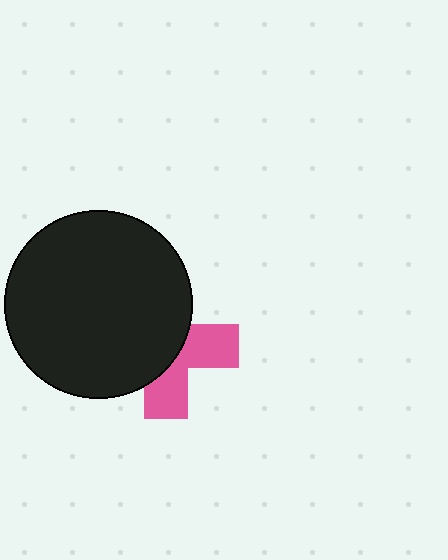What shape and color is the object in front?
The object in front is a black circle.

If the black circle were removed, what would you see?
You would see the complete pink cross.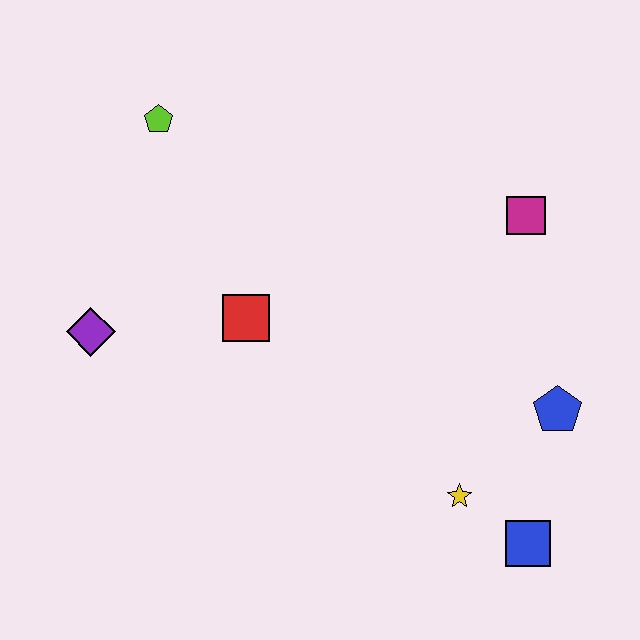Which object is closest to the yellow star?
The blue square is closest to the yellow star.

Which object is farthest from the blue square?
The lime pentagon is farthest from the blue square.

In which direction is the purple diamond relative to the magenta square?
The purple diamond is to the left of the magenta square.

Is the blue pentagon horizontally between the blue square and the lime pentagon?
No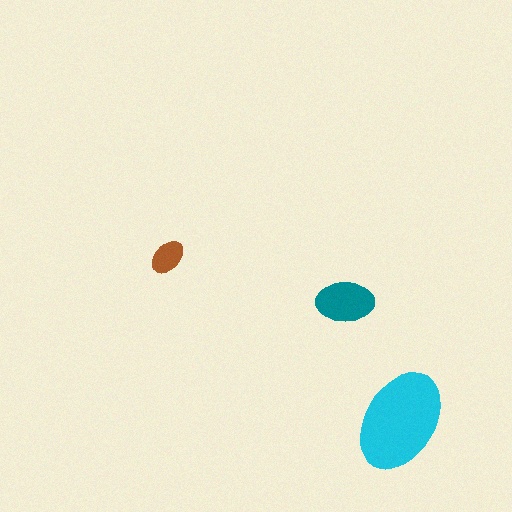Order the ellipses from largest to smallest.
the cyan one, the teal one, the brown one.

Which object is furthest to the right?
The cyan ellipse is rightmost.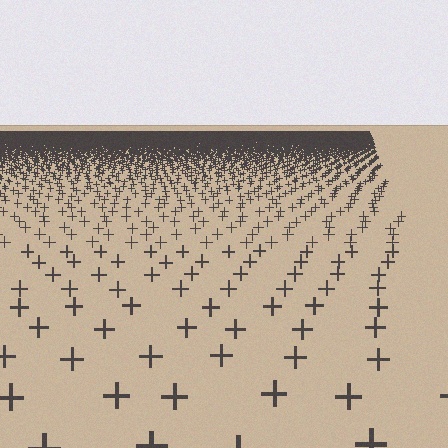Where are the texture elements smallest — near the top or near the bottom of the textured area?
Near the top.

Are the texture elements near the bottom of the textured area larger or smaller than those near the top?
Larger. Near the bottom, elements are closer to the viewer and appear at a bigger on-screen size.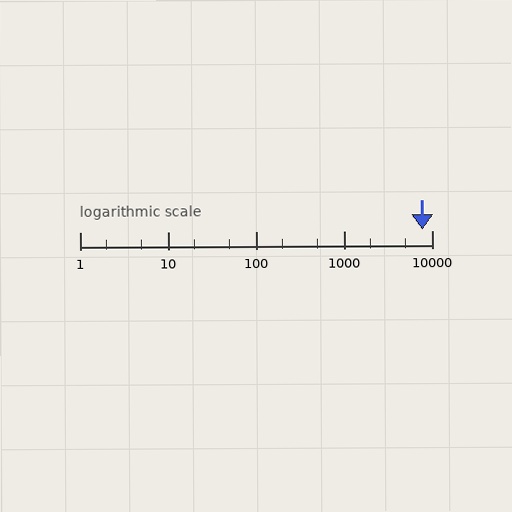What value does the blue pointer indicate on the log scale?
The pointer indicates approximately 7800.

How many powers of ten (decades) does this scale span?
The scale spans 4 decades, from 1 to 10000.